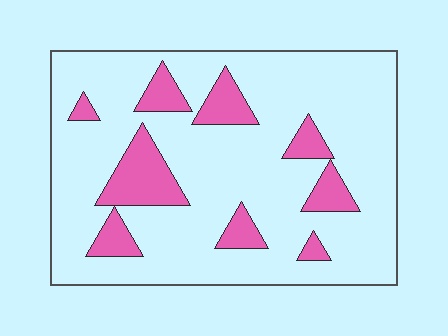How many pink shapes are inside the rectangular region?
9.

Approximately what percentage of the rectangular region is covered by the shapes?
Approximately 20%.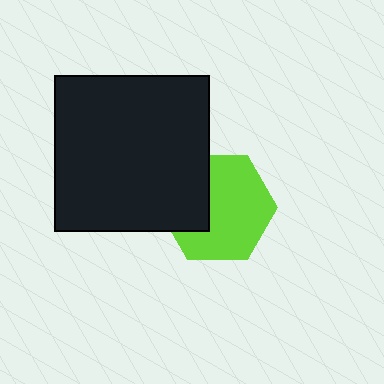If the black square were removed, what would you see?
You would see the complete lime hexagon.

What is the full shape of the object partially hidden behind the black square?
The partially hidden object is a lime hexagon.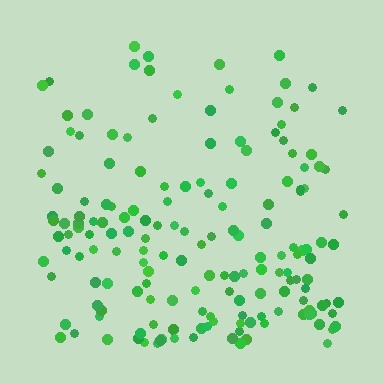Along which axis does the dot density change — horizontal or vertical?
Vertical.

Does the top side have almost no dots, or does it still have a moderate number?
Still a moderate number, just noticeably fewer than the bottom.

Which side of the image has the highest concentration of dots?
The bottom.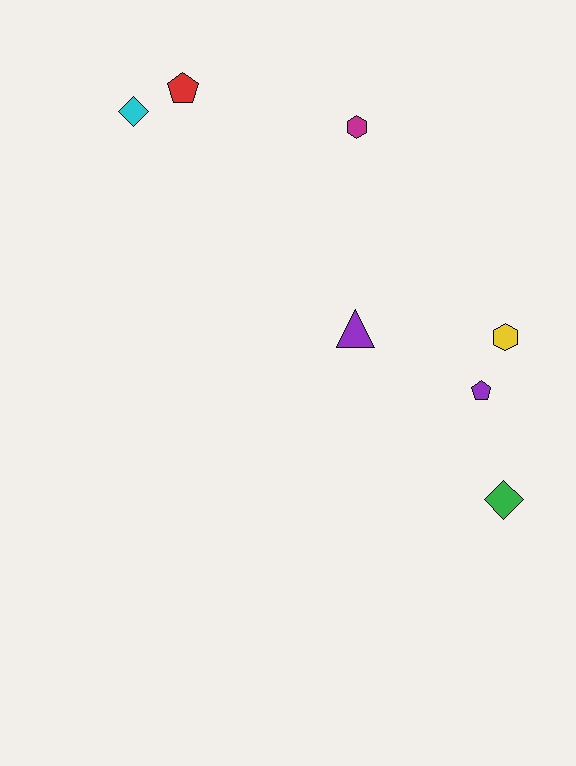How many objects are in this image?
There are 7 objects.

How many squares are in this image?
There are no squares.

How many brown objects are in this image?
There are no brown objects.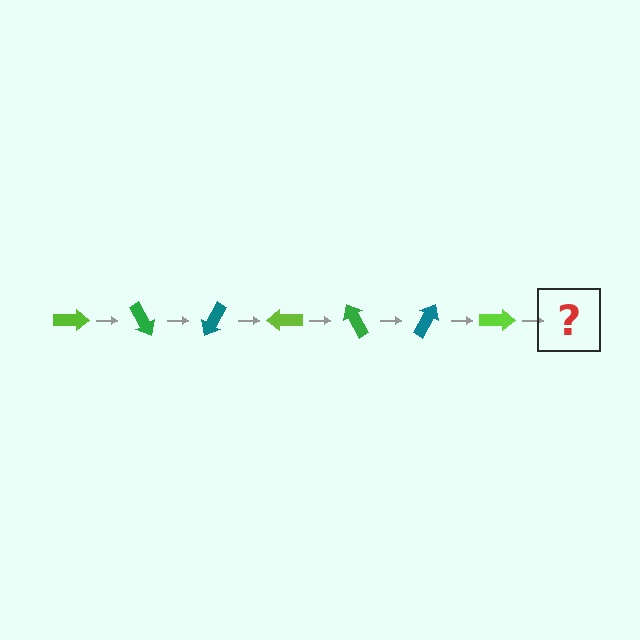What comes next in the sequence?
The next element should be a green arrow, rotated 420 degrees from the start.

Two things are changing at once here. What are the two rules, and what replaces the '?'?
The two rules are that it rotates 60 degrees each step and the color cycles through lime, green, and teal. The '?' should be a green arrow, rotated 420 degrees from the start.